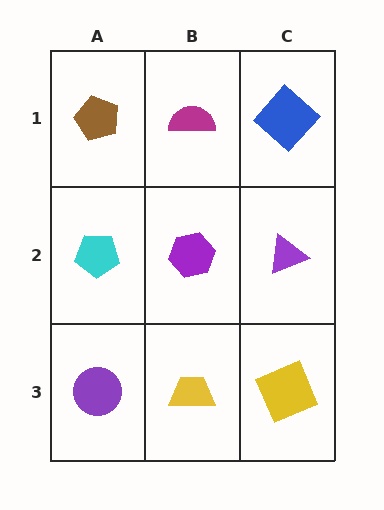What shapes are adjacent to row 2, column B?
A magenta semicircle (row 1, column B), a yellow trapezoid (row 3, column B), a cyan pentagon (row 2, column A), a purple triangle (row 2, column C).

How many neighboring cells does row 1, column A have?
2.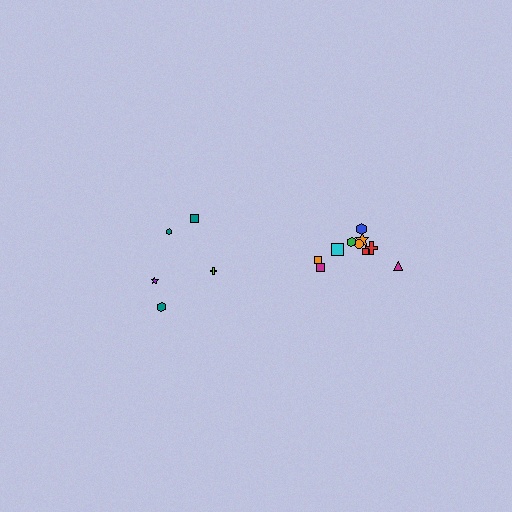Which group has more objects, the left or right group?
The right group.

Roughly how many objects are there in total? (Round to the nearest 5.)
Roughly 15 objects in total.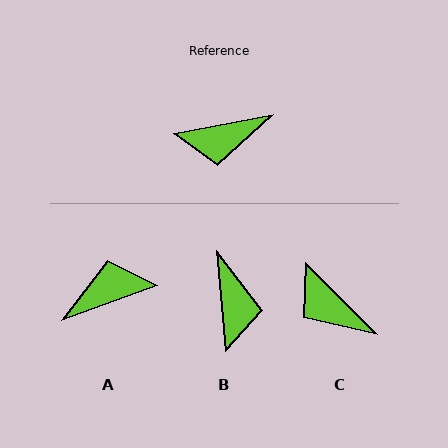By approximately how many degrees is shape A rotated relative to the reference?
Approximately 171 degrees clockwise.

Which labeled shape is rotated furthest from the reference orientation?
A, about 171 degrees away.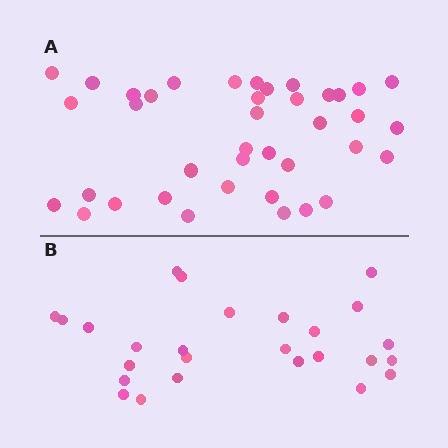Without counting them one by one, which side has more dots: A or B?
Region A (the top region) has more dots.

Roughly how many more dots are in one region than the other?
Region A has approximately 15 more dots than region B.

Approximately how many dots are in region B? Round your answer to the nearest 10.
About 30 dots. (The exact count is 26, which rounds to 30.)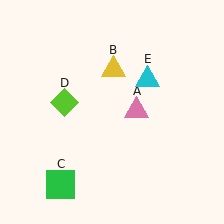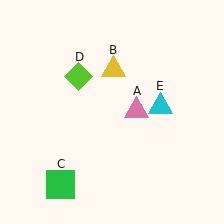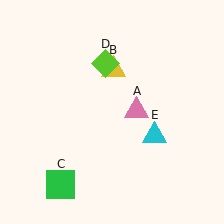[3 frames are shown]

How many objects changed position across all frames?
2 objects changed position: lime diamond (object D), cyan triangle (object E).